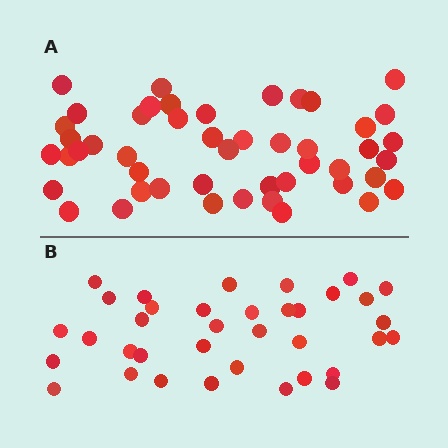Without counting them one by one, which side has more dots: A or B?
Region A (the top region) has more dots.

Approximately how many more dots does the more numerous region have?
Region A has roughly 12 or so more dots than region B.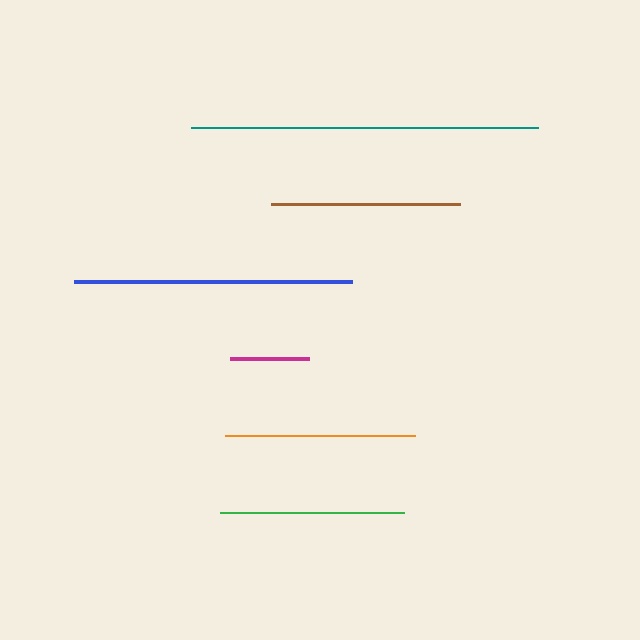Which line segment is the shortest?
The magenta line is the shortest at approximately 79 pixels.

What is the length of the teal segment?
The teal segment is approximately 347 pixels long.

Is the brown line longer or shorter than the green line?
The brown line is longer than the green line.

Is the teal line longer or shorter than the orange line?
The teal line is longer than the orange line.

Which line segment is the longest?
The teal line is the longest at approximately 347 pixels.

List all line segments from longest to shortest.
From longest to shortest: teal, blue, orange, brown, green, magenta.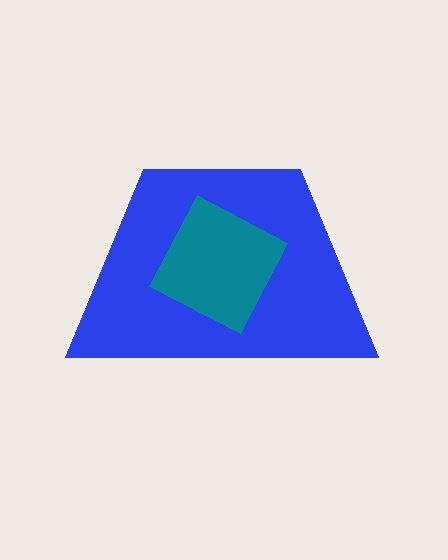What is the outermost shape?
The blue trapezoid.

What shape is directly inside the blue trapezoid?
The teal diamond.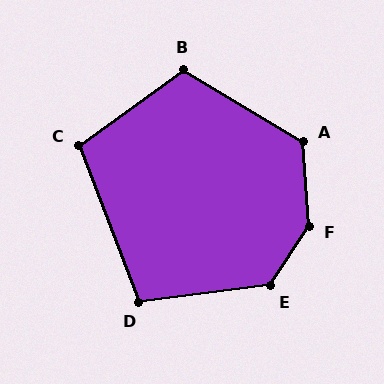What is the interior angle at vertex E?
Approximately 130 degrees (obtuse).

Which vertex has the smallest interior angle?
D, at approximately 104 degrees.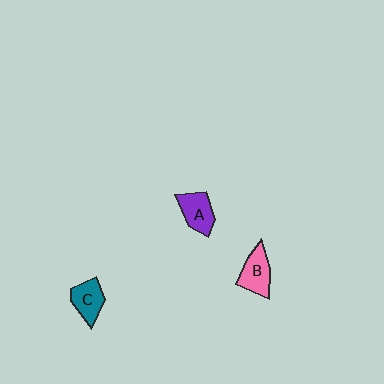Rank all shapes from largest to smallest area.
From largest to smallest: B (pink), A (purple), C (teal).